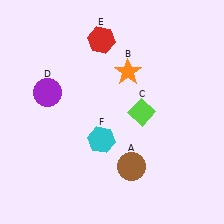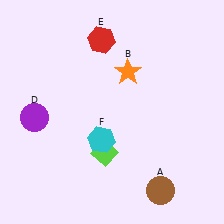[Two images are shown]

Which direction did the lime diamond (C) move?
The lime diamond (C) moved down.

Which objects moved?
The objects that moved are: the brown circle (A), the lime diamond (C), the purple circle (D).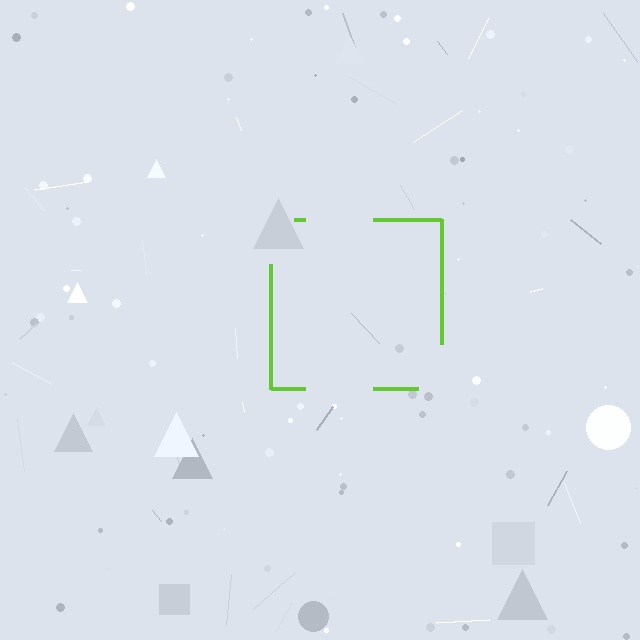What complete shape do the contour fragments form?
The contour fragments form a square.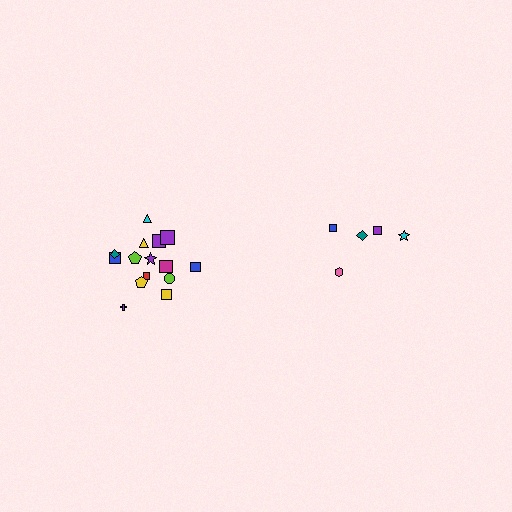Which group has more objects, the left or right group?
The left group.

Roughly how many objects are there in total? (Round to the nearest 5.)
Roughly 20 objects in total.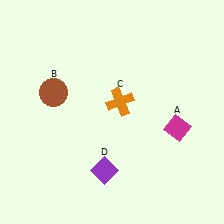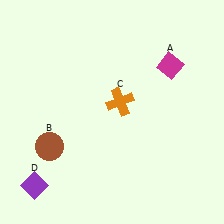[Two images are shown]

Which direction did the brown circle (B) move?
The brown circle (B) moved down.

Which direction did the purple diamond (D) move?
The purple diamond (D) moved left.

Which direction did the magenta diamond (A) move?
The magenta diamond (A) moved up.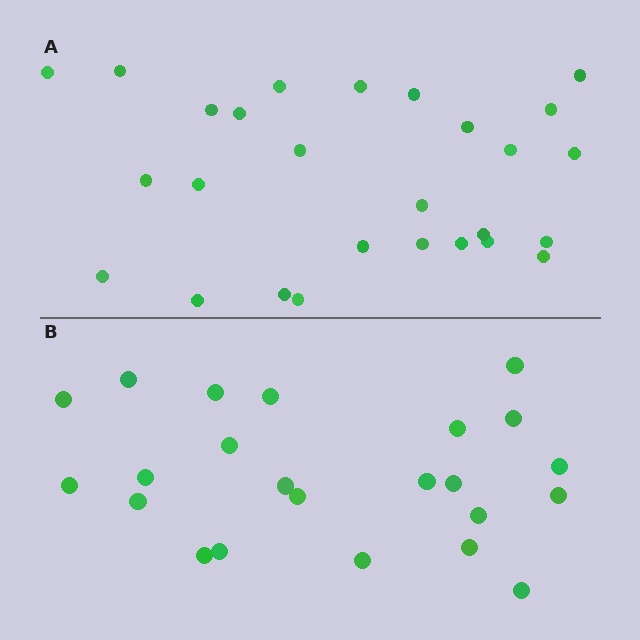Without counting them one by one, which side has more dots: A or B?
Region A (the top region) has more dots.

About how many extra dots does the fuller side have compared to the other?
Region A has about 4 more dots than region B.